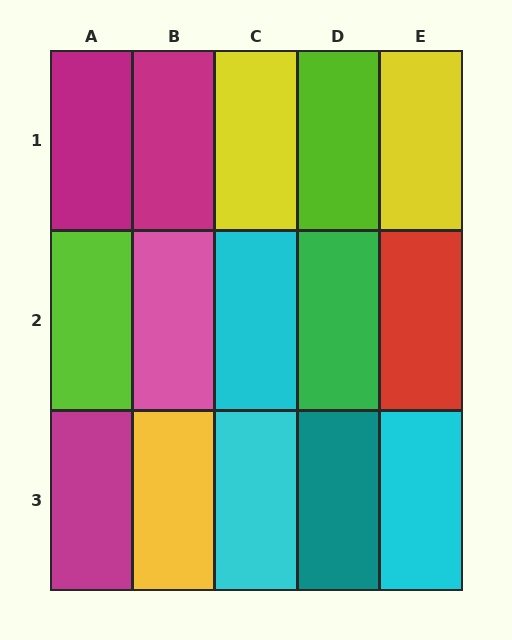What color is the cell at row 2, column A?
Lime.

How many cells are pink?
1 cell is pink.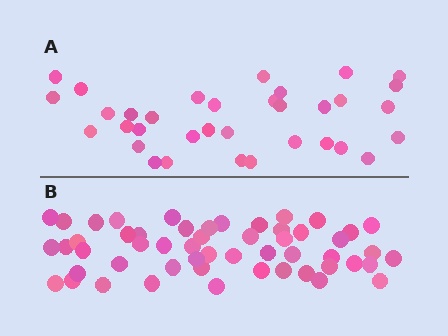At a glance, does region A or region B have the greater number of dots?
Region B (the bottom region) has more dots.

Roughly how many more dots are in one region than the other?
Region B has approximately 20 more dots than region A.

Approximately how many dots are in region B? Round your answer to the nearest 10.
About 50 dots. (The exact count is 53, which rounds to 50.)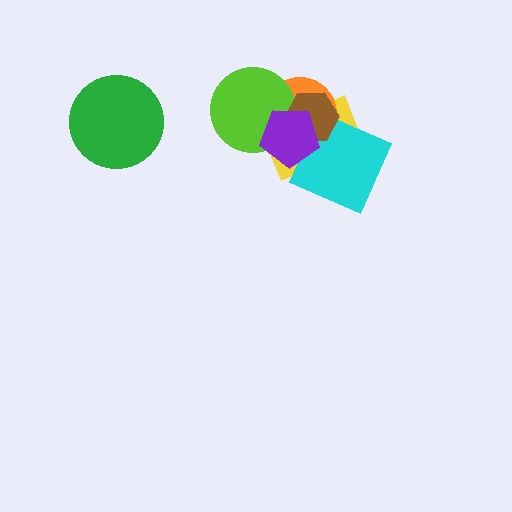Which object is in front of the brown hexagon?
The purple pentagon is in front of the brown hexagon.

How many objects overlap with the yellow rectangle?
5 objects overlap with the yellow rectangle.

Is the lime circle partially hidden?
Yes, it is partially covered by another shape.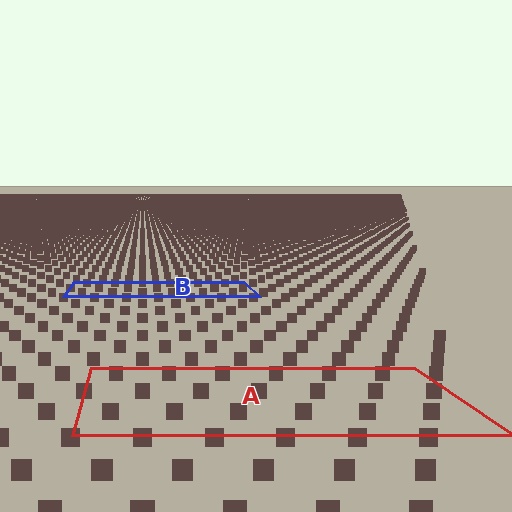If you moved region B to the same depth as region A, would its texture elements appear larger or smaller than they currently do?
They would appear larger. At a closer depth, the same texture elements are projected at a bigger on-screen size.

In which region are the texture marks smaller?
The texture marks are smaller in region B, because it is farther away.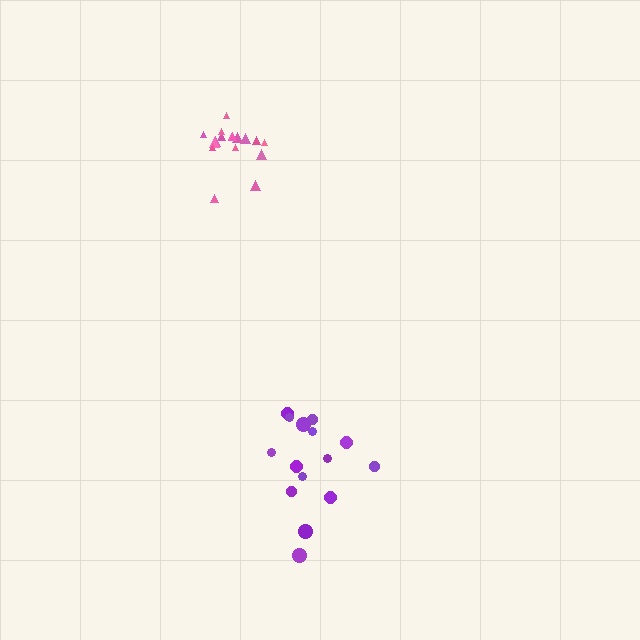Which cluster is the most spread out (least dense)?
Purple.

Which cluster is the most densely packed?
Pink.